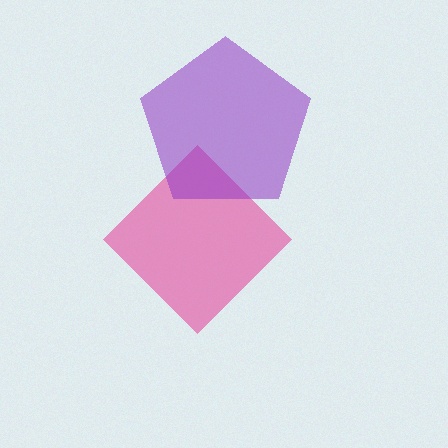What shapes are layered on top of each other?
The layered shapes are: a pink diamond, a purple pentagon.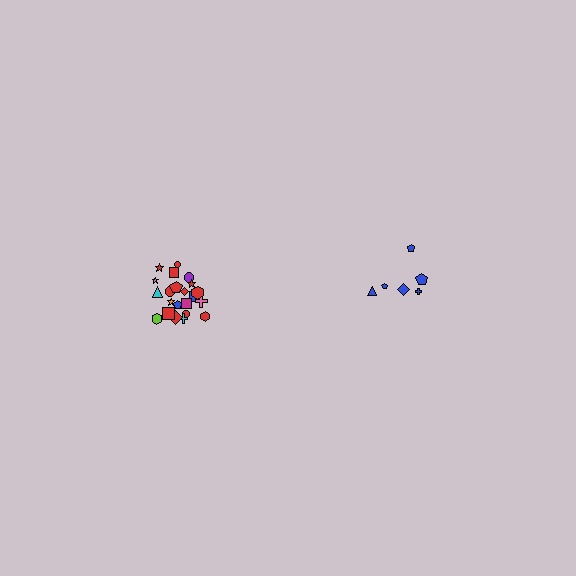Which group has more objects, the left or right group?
The left group.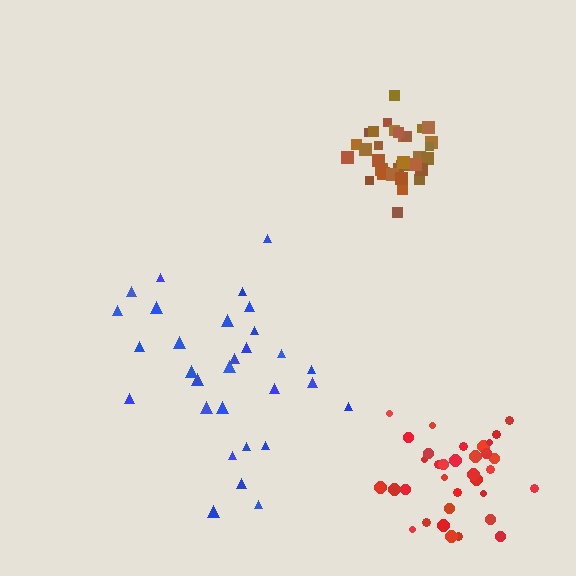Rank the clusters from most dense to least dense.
brown, red, blue.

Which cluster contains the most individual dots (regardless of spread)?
Red (34).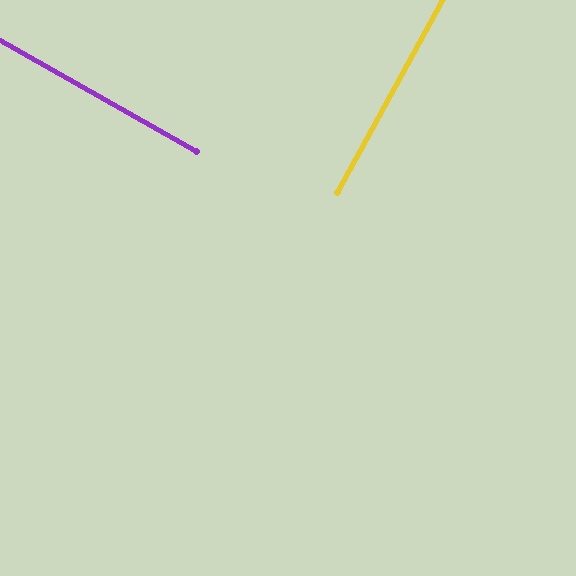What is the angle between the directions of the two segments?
Approximately 89 degrees.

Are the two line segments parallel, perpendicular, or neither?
Perpendicular — they meet at approximately 89°.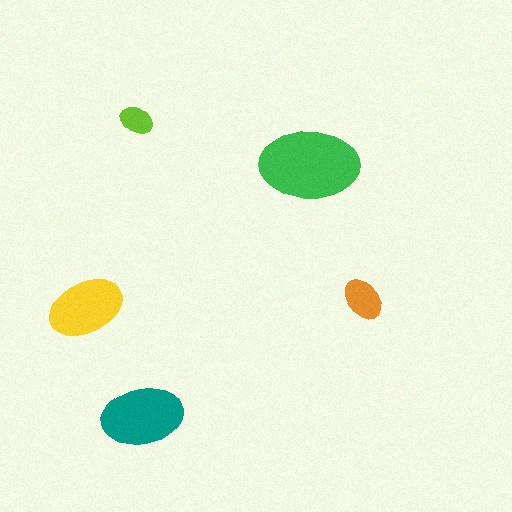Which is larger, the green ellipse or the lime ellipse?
The green one.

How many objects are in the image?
There are 5 objects in the image.